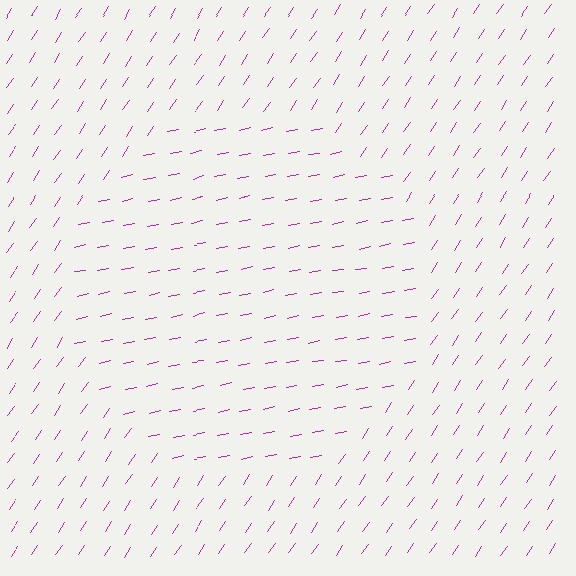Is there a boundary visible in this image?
Yes, there is a texture boundary formed by a change in line orientation.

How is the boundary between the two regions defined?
The boundary is defined purely by a change in line orientation (approximately 45 degrees difference). All lines are the same color and thickness.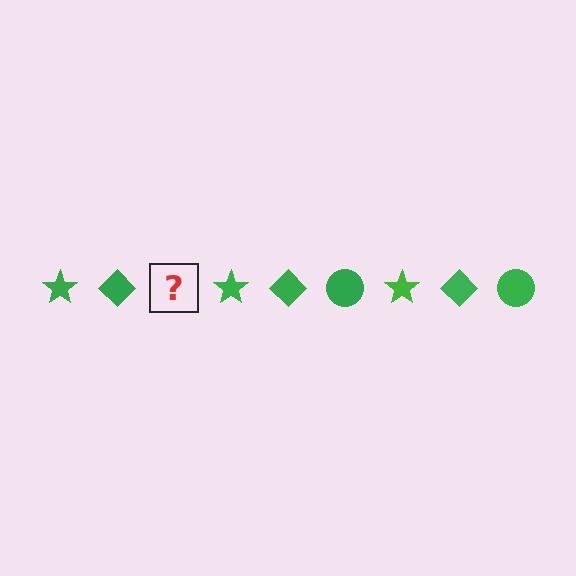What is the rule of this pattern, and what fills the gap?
The rule is that the pattern cycles through star, diamond, circle shapes in green. The gap should be filled with a green circle.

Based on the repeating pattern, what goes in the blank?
The blank should be a green circle.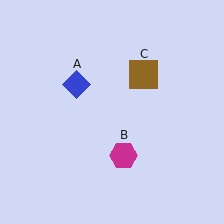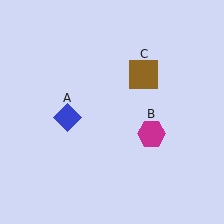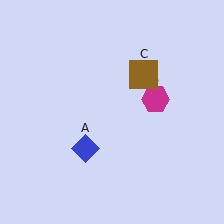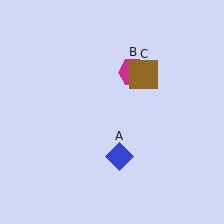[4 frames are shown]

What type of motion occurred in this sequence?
The blue diamond (object A), magenta hexagon (object B) rotated counterclockwise around the center of the scene.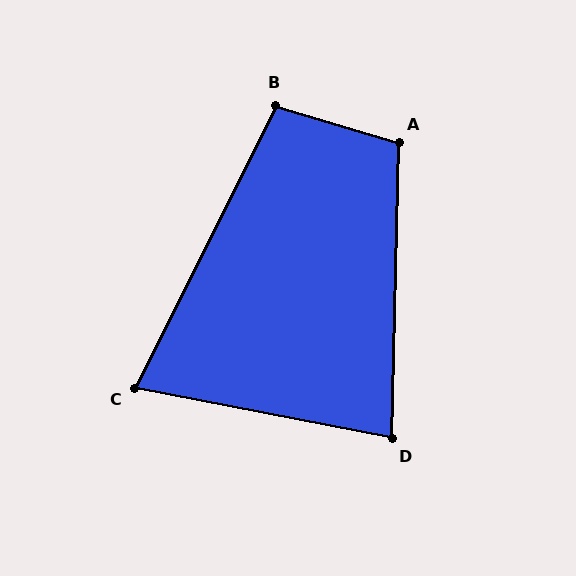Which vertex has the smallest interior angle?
C, at approximately 75 degrees.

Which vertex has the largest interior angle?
A, at approximately 105 degrees.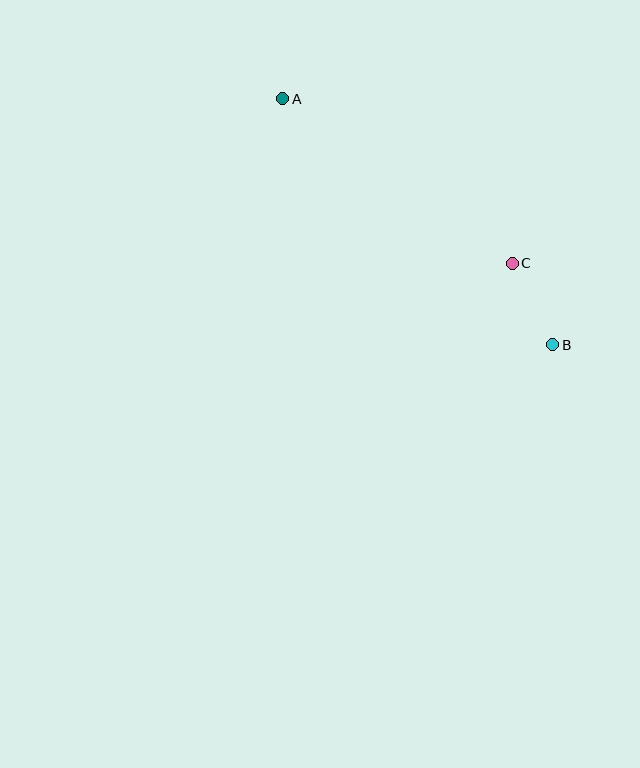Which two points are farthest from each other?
Points A and B are farthest from each other.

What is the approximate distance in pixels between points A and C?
The distance between A and C is approximately 282 pixels.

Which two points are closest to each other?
Points B and C are closest to each other.